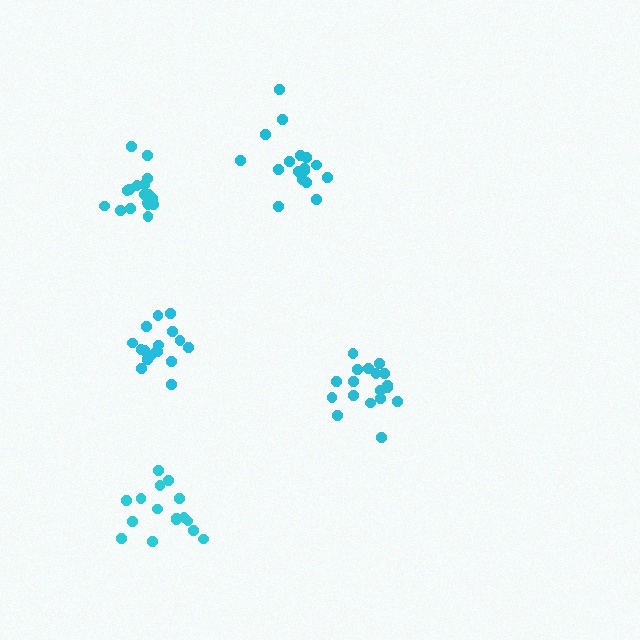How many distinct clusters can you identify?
There are 5 distinct clusters.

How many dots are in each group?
Group 1: 16 dots, Group 2: 18 dots, Group 3: 18 dots, Group 4: 17 dots, Group 5: 17 dots (86 total).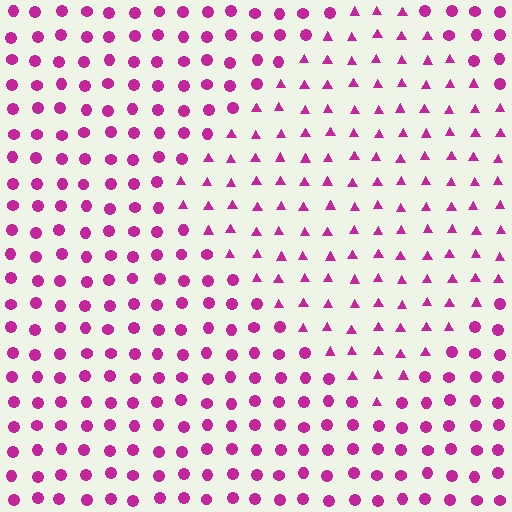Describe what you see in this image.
The image is filled with small magenta elements arranged in a uniform grid. A diamond-shaped region contains triangles, while the surrounding area contains circles. The boundary is defined purely by the change in element shape.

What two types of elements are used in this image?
The image uses triangles inside the diamond region and circles outside it.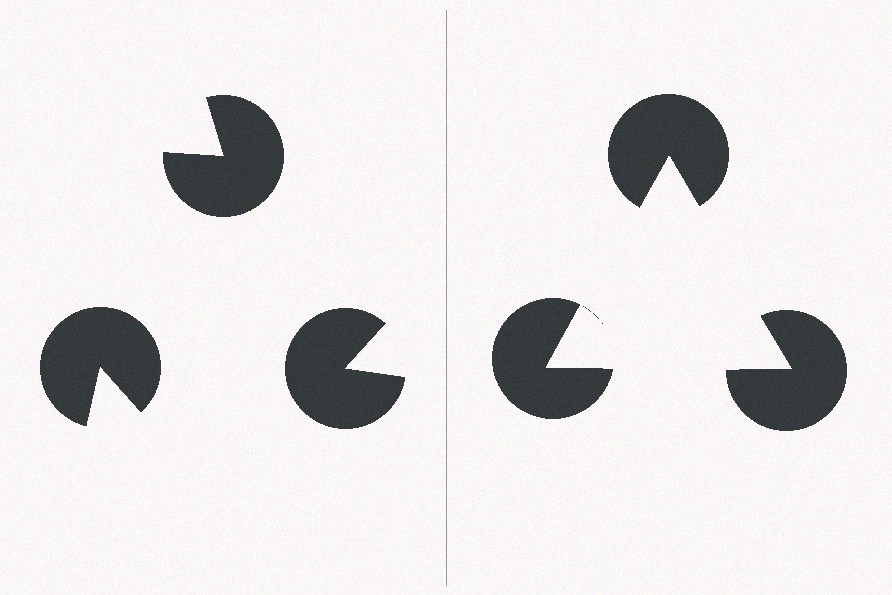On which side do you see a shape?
An illusory triangle appears on the right side. On the left side the wedge cuts are rotated, so no coherent shape forms.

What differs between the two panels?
The pac-man discs are positioned identically on both sides; only the wedge orientations differ. On the right they align to a triangle; on the left they are misaligned.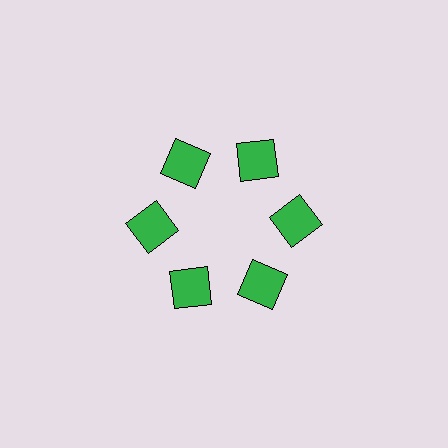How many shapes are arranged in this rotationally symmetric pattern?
There are 6 shapes, arranged in 6 groups of 1.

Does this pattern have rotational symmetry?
Yes, this pattern has 6-fold rotational symmetry. It looks the same after rotating 60 degrees around the center.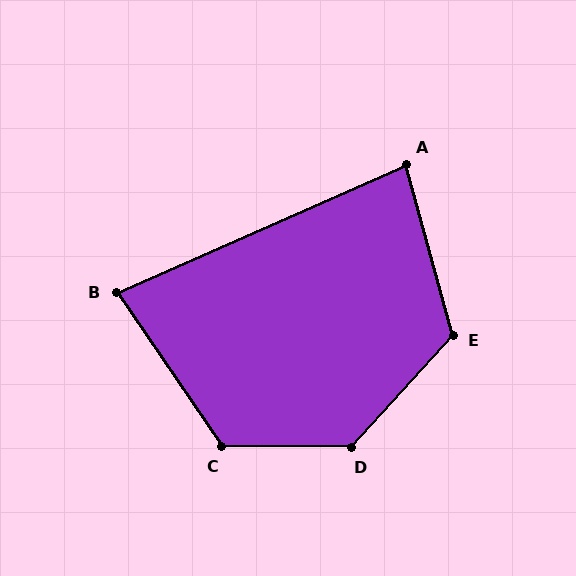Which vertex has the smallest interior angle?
B, at approximately 79 degrees.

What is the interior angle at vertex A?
Approximately 81 degrees (acute).